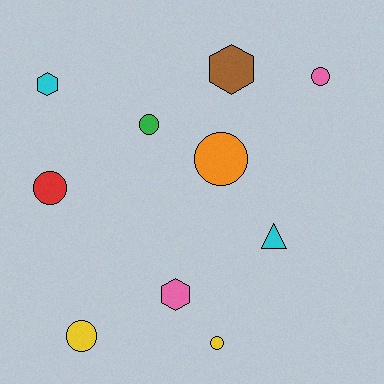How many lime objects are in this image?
There are no lime objects.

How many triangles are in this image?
There is 1 triangle.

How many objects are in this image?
There are 10 objects.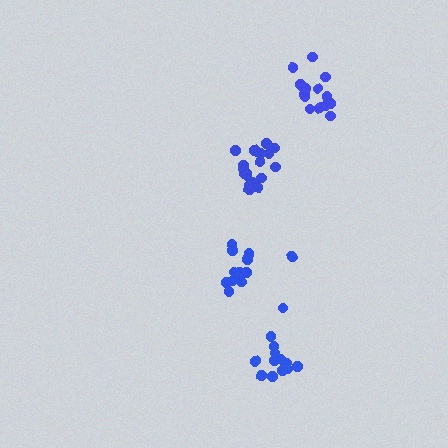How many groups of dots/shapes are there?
There are 4 groups.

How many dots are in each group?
Group 1: 15 dots, Group 2: 18 dots, Group 3: 14 dots, Group 4: 16 dots (63 total).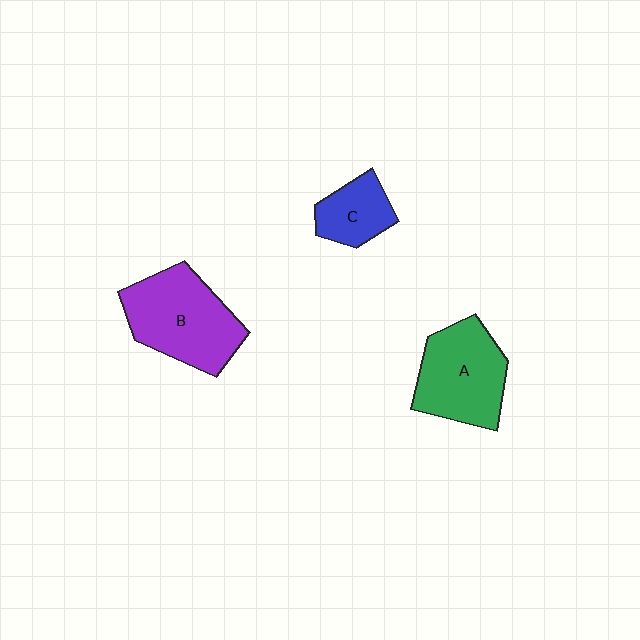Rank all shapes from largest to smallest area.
From largest to smallest: B (purple), A (green), C (blue).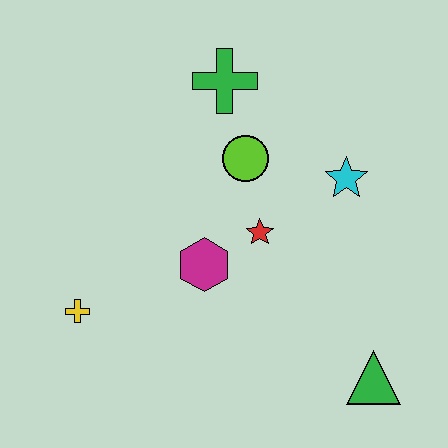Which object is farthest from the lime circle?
The green triangle is farthest from the lime circle.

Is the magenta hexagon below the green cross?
Yes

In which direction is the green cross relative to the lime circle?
The green cross is above the lime circle.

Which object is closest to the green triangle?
The red star is closest to the green triangle.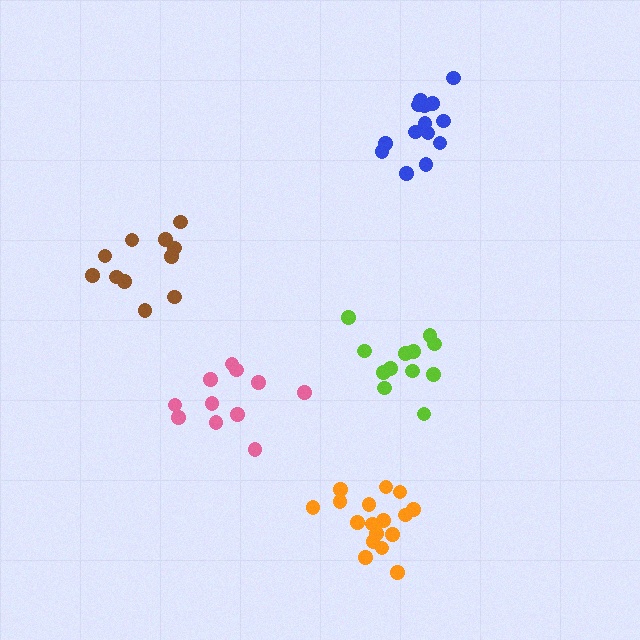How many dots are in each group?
Group 1: 12 dots, Group 2: 14 dots, Group 3: 17 dots, Group 4: 11 dots, Group 5: 11 dots (65 total).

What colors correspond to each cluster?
The clusters are colored: lime, blue, orange, pink, brown.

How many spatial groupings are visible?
There are 5 spatial groupings.